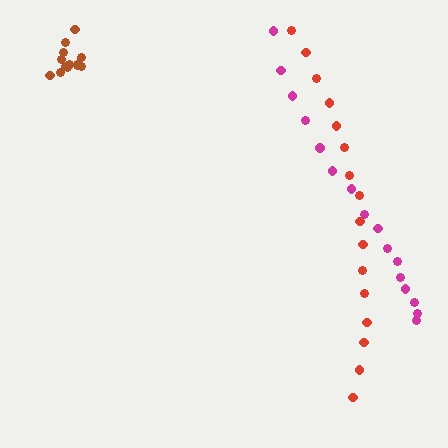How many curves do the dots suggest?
There are 3 distinct paths.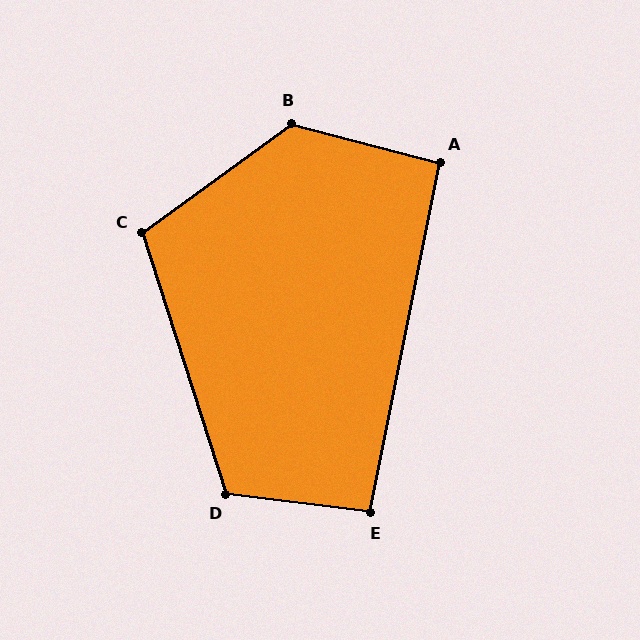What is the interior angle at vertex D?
Approximately 115 degrees (obtuse).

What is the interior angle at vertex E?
Approximately 95 degrees (approximately right).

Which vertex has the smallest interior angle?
A, at approximately 93 degrees.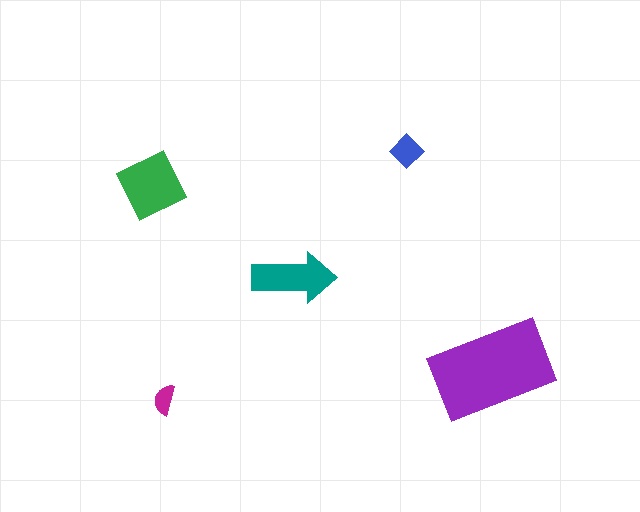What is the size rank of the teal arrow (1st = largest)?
3rd.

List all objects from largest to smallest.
The purple rectangle, the green square, the teal arrow, the blue diamond, the magenta semicircle.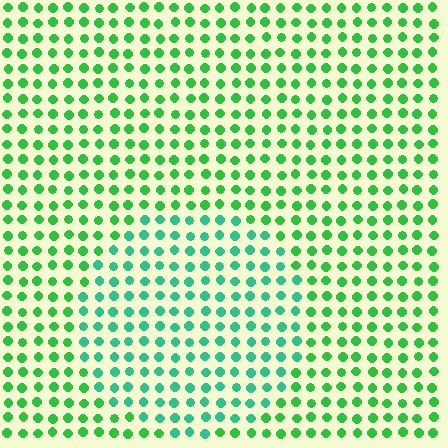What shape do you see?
I see a circle.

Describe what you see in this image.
The image is filled with small green elements in a uniform arrangement. A circle-shaped region is visible where the elements are tinted to a slightly different hue, forming a subtle color boundary.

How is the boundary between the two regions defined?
The boundary is defined purely by a slight shift in hue (about 30 degrees). Spacing, size, and orientation are identical on both sides.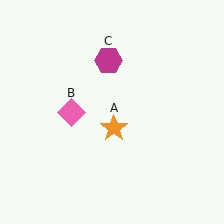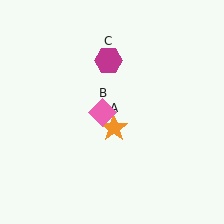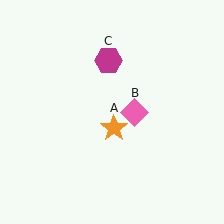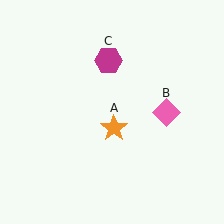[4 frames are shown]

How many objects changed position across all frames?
1 object changed position: pink diamond (object B).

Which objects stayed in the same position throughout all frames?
Orange star (object A) and magenta hexagon (object C) remained stationary.